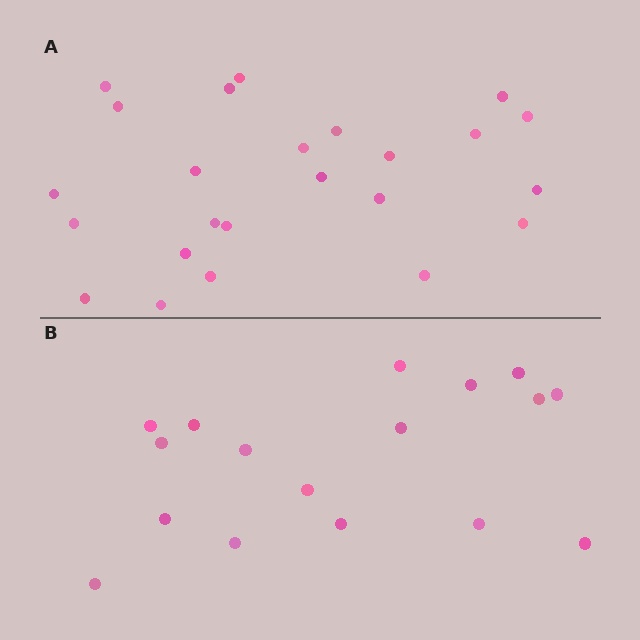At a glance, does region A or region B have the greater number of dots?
Region A (the top region) has more dots.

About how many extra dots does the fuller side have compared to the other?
Region A has roughly 8 or so more dots than region B.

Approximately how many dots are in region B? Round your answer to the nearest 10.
About 20 dots. (The exact count is 17, which rounds to 20.)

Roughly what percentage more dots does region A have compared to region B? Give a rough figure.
About 40% more.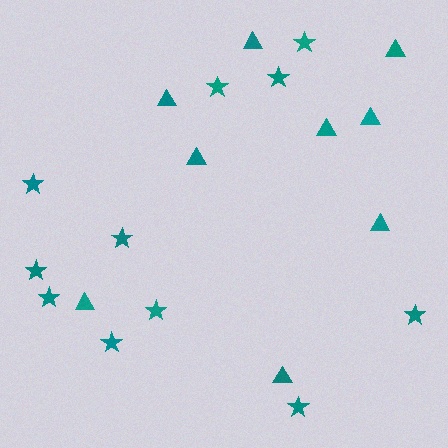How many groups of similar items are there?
There are 2 groups: one group of triangles (9) and one group of stars (11).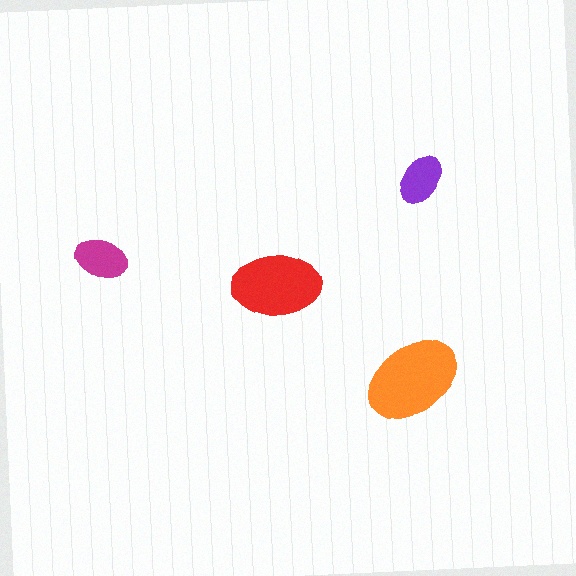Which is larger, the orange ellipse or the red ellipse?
The orange one.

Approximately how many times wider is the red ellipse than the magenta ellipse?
About 1.5 times wider.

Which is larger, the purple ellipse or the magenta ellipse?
The magenta one.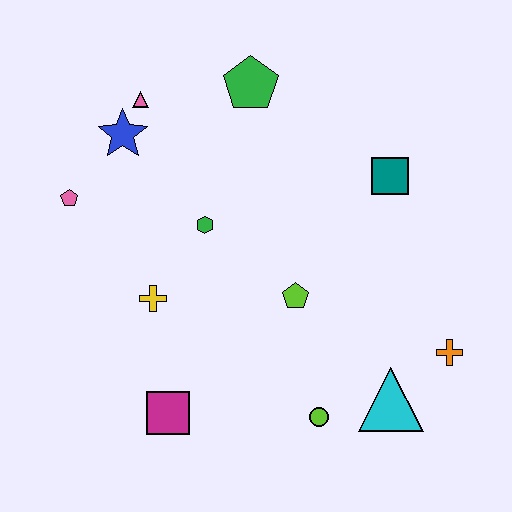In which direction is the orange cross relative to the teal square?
The orange cross is below the teal square.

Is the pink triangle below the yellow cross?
No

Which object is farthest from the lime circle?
The pink triangle is farthest from the lime circle.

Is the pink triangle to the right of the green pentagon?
No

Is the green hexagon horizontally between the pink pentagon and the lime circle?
Yes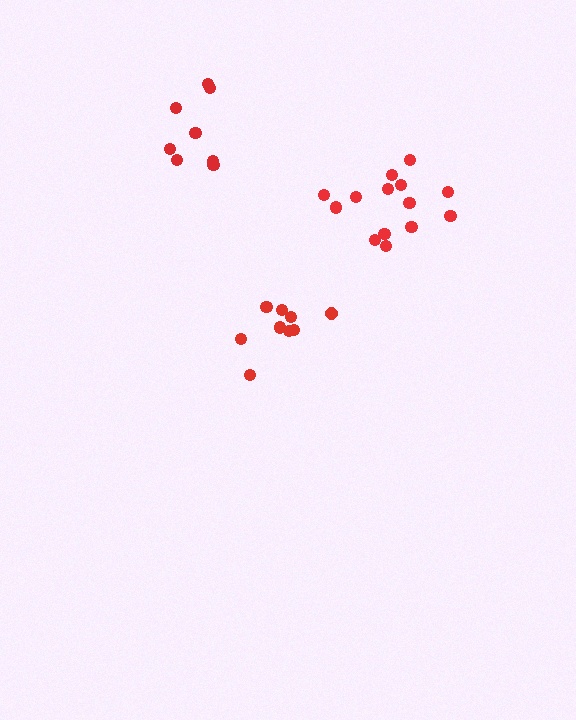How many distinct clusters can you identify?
There are 3 distinct clusters.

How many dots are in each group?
Group 1: 9 dots, Group 2: 8 dots, Group 3: 14 dots (31 total).